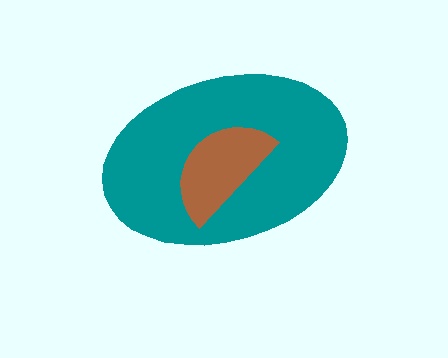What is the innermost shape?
The brown semicircle.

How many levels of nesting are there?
2.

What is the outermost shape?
The teal ellipse.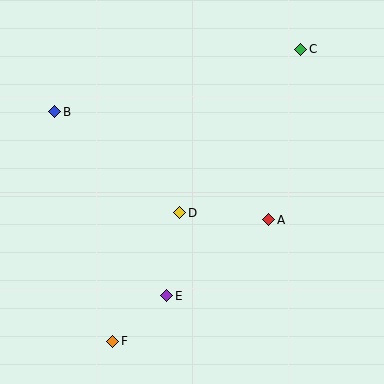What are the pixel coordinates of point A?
Point A is at (269, 220).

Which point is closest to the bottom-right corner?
Point A is closest to the bottom-right corner.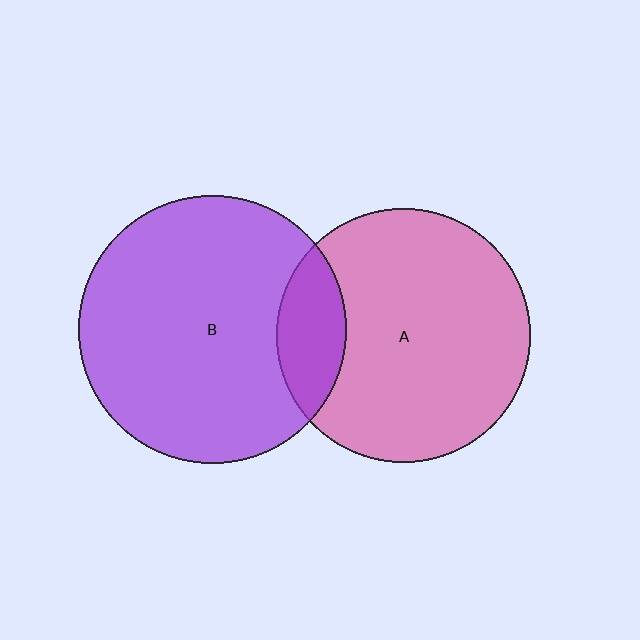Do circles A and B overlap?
Yes.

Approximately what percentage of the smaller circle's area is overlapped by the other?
Approximately 15%.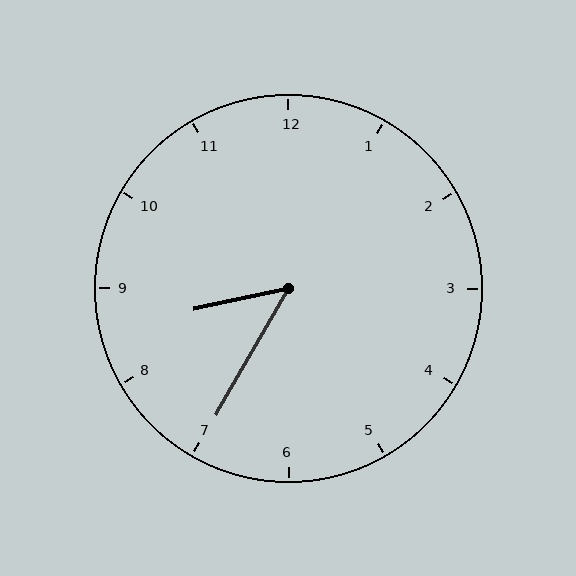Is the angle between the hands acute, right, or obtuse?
It is acute.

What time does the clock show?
8:35.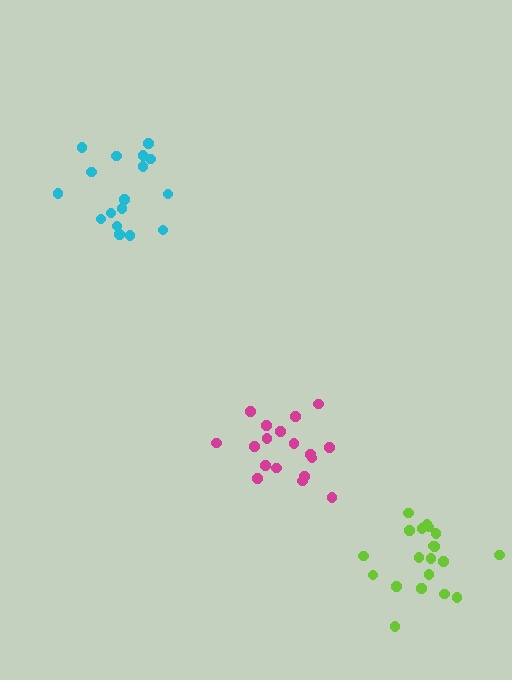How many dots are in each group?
Group 1: 18 dots, Group 2: 20 dots, Group 3: 17 dots (55 total).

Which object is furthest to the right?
The lime cluster is rightmost.